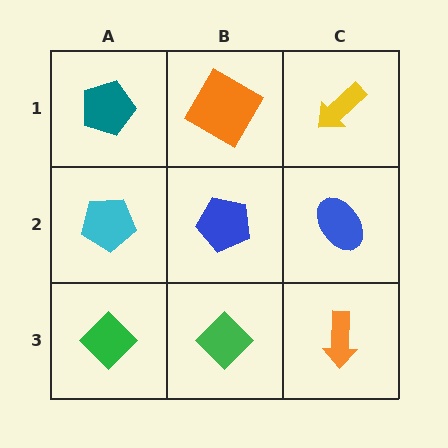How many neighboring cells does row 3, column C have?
2.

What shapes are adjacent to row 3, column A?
A cyan pentagon (row 2, column A), a green diamond (row 3, column B).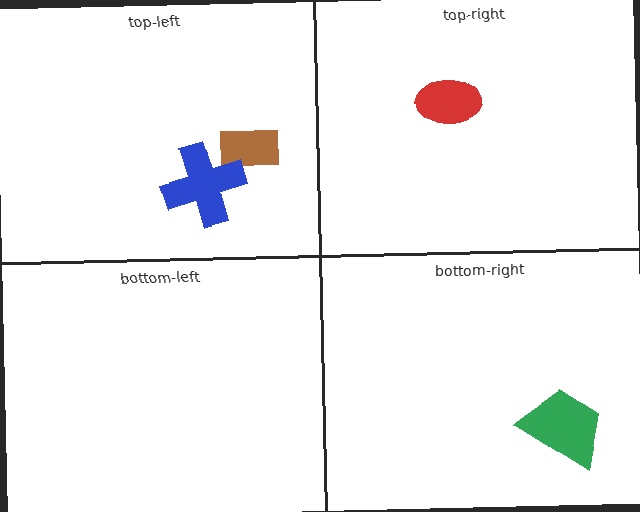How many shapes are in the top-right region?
1.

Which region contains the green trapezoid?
The bottom-right region.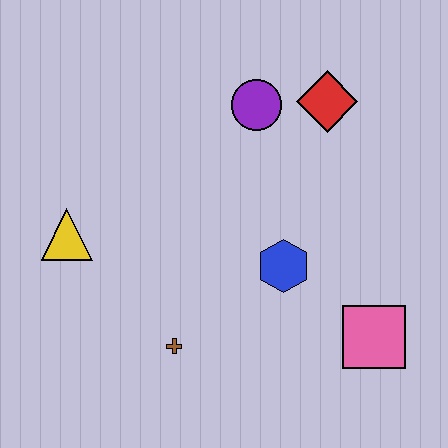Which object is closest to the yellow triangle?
The brown cross is closest to the yellow triangle.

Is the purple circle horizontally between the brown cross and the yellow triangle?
No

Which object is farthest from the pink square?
The yellow triangle is farthest from the pink square.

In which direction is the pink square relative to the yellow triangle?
The pink square is to the right of the yellow triangle.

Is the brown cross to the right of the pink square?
No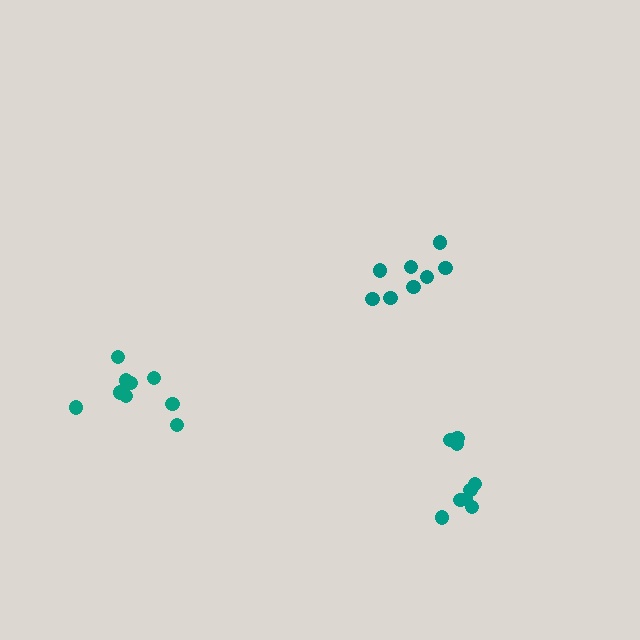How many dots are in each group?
Group 1: 9 dots, Group 2: 9 dots, Group 3: 8 dots (26 total).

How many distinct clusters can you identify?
There are 3 distinct clusters.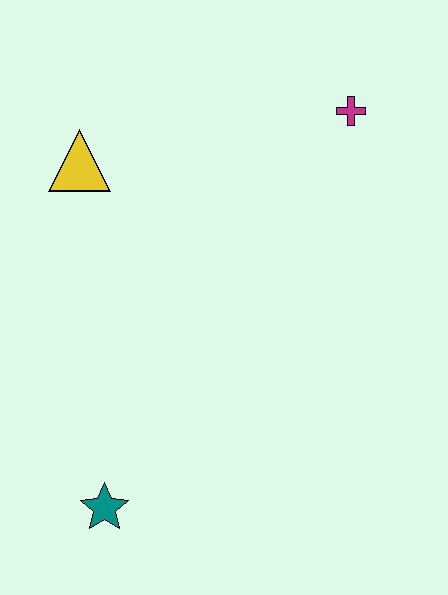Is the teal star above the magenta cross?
No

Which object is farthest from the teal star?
The magenta cross is farthest from the teal star.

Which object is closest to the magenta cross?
The yellow triangle is closest to the magenta cross.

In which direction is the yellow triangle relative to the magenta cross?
The yellow triangle is to the left of the magenta cross.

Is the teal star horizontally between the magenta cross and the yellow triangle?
Yes